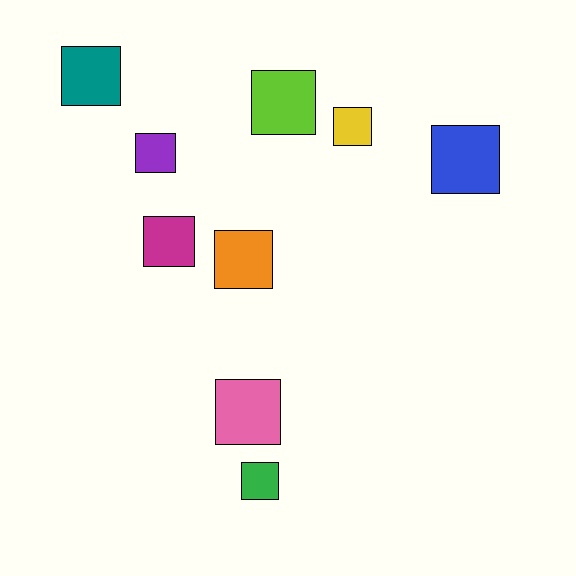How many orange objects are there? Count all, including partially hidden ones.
There is 1 orange object.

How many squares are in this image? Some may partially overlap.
There are 9 squares.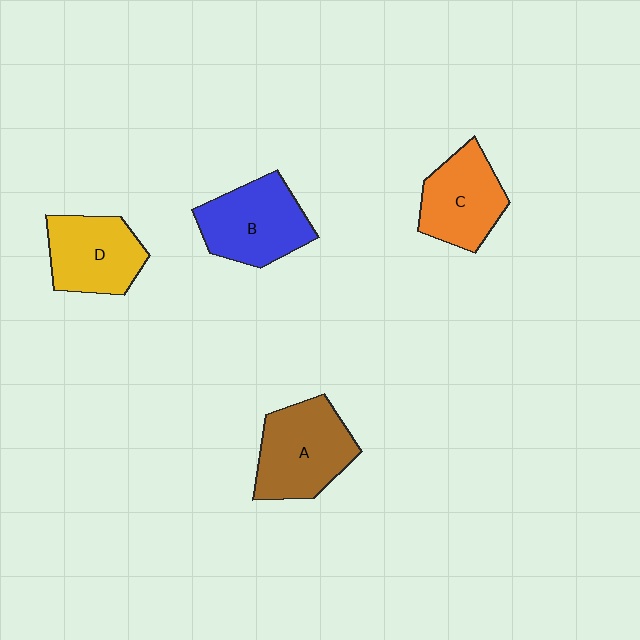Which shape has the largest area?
Shape A (brown).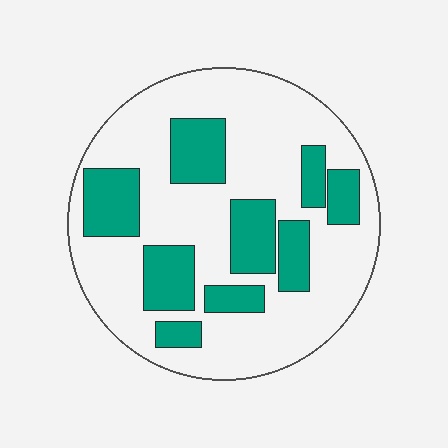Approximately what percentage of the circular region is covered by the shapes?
Approximately 30%.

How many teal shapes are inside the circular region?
9.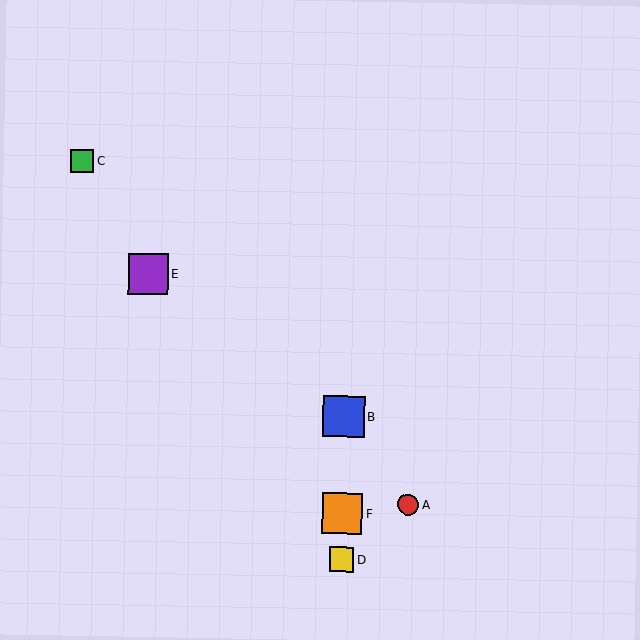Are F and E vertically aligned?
No, F is at x≈342 and E is at x≈148.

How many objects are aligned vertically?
3 objects (B, D, F) are aligned vertically.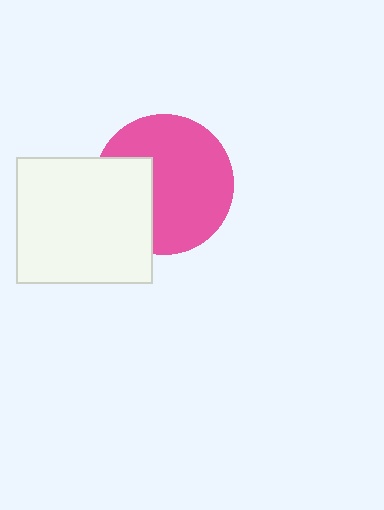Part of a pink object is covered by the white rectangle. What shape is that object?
It is a circle.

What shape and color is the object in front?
The object in front is a white rectangle.